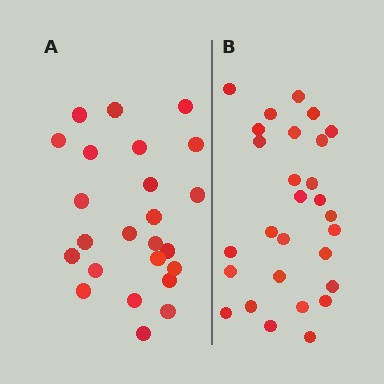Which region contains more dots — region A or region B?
Region B (the right region) has more dots.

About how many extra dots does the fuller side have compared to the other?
Region B has about 4 more dots than region A.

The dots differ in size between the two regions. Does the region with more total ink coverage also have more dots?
No. Region A has more total ink coverage because its dots are larger, but region B actually contains more individual dots. Total area can be misleading — the number of items is what matters here.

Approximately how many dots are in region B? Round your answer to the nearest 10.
About 30 dots. (The exact count is 28, which rounds to 30.)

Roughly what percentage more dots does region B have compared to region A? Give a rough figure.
About 15% more.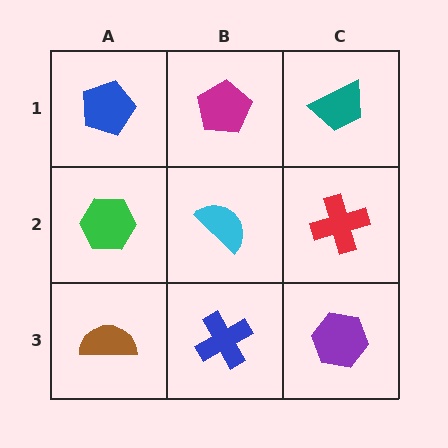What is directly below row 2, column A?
A brown semicircle.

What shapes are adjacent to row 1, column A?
A green hexagon (row 2, column A), a magenta pentagon (row 1, column B).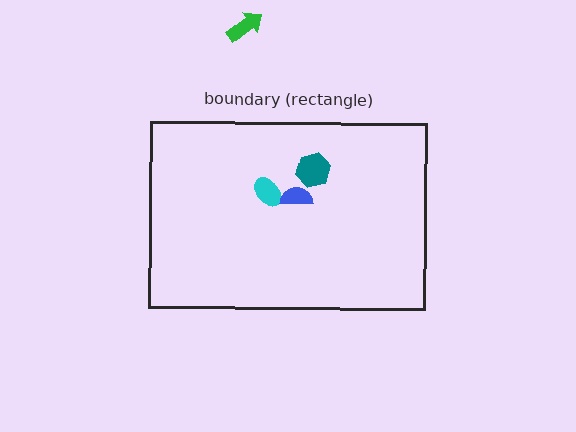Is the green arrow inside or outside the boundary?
Outside.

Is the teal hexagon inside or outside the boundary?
Inside.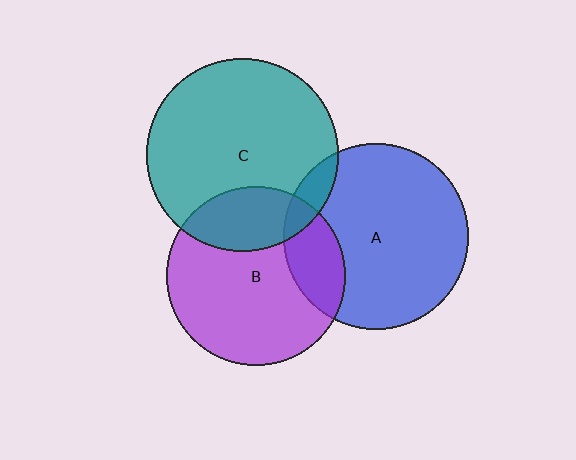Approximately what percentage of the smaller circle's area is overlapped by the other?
Approximately 10%.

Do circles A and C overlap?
Yes.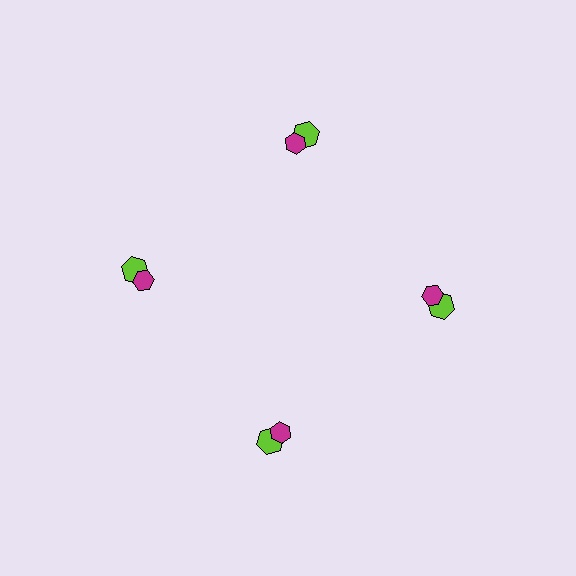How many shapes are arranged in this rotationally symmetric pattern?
There are 8 shapes, arranged in 4 groups of 2.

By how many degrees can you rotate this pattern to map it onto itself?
The pattern maps onto itself every 90 degrees of rotation.